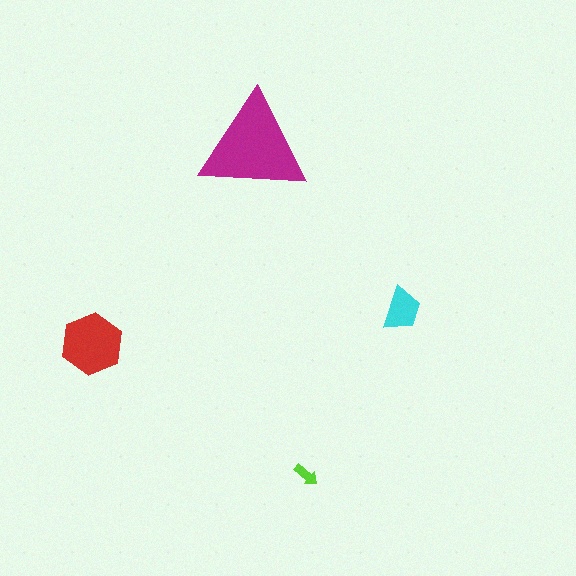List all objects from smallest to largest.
The lime arrow, the cyan trapezoid, the red hexagon, the magenta triangle.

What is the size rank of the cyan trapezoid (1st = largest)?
3rd.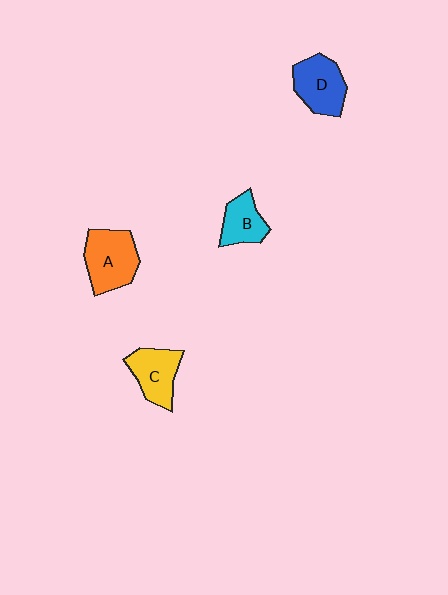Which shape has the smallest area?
Shape B (cyan).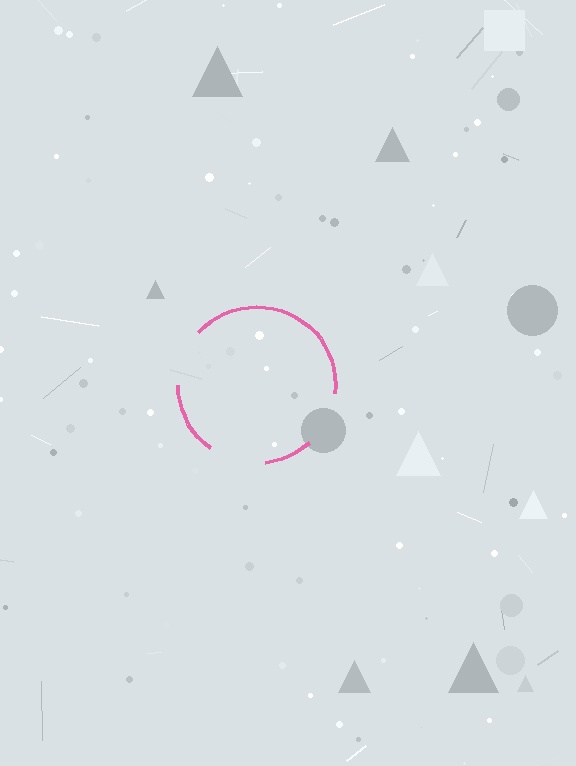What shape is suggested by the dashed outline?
The dashed outline suggests a circle.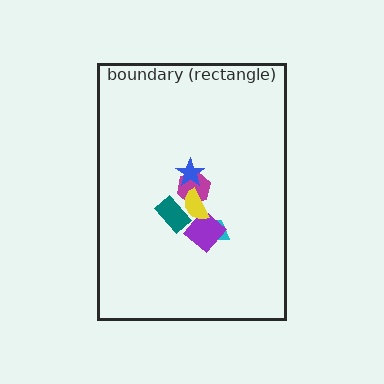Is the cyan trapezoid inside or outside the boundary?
Inside.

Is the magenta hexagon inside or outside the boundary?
Inside.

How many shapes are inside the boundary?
6 inside, 0 outside.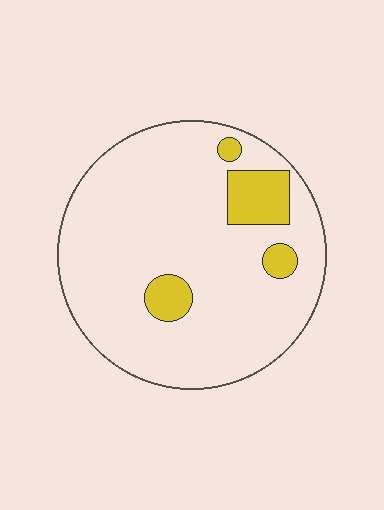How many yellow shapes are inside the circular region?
4.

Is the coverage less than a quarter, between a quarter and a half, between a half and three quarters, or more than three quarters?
Less than a quarter.